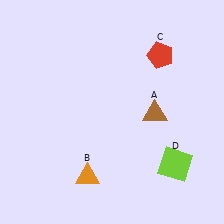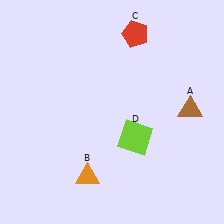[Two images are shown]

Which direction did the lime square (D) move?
The lime square (D) moved left.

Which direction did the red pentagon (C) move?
The red pentagon (C) moved left.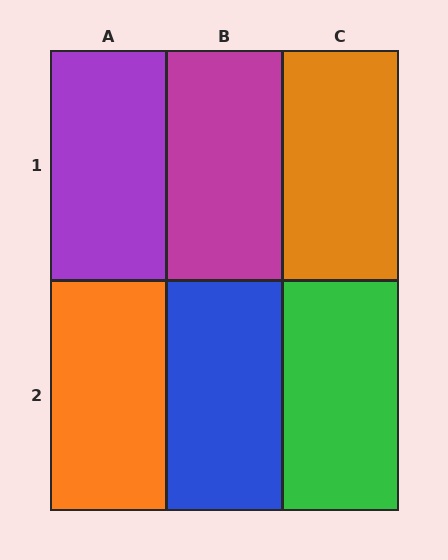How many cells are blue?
1 cell is blue.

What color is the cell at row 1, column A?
Purple.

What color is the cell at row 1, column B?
Magenta.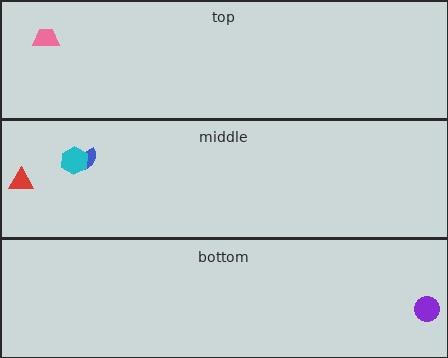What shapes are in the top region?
The pink trapezoid.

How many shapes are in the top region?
1.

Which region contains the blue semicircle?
The middle region.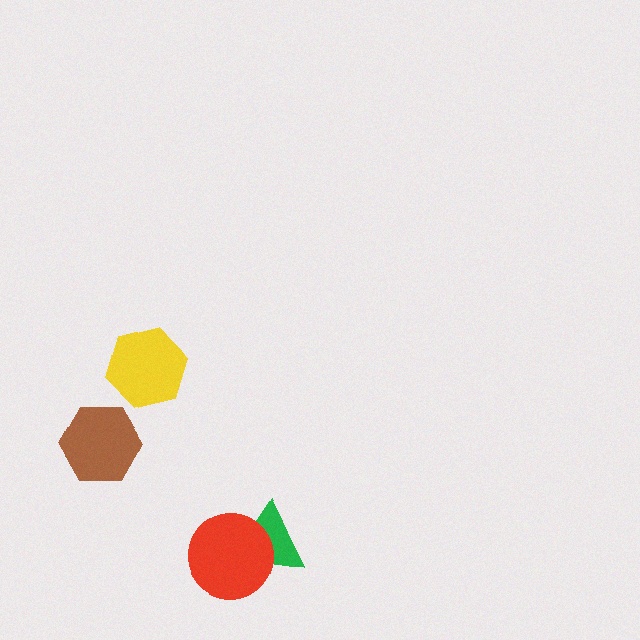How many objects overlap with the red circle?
1 object overlaps with the red circle.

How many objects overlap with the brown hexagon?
0 objects overlap with the brown hexagon.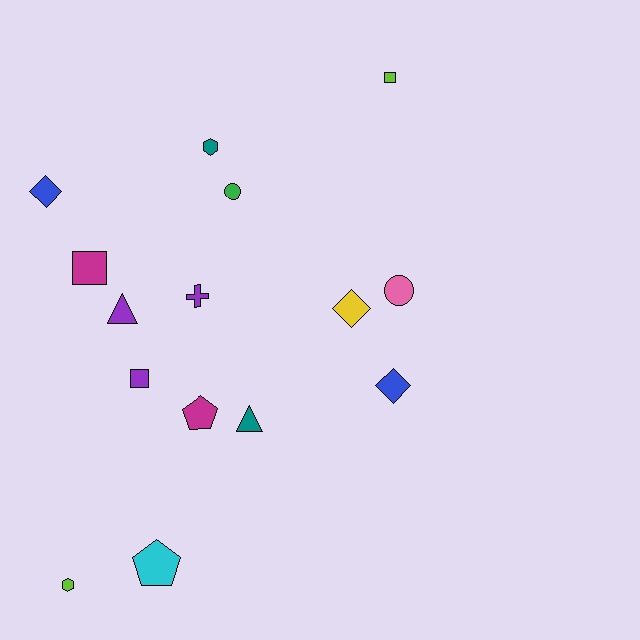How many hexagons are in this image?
There are 2 hexagons.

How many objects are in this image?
There are 15 objects.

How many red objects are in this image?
There are no red objects.